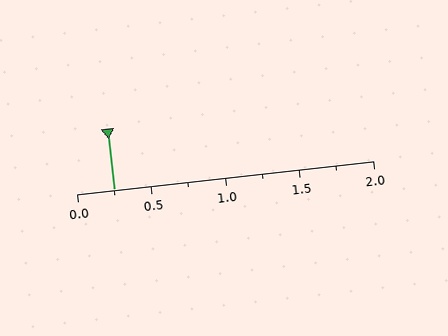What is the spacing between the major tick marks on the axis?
The major ticks are spaced 0.5 apart.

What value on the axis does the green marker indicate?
The marker indicates approximately 0.25.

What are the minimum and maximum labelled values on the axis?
The axis runs from 0.0 to 2.0.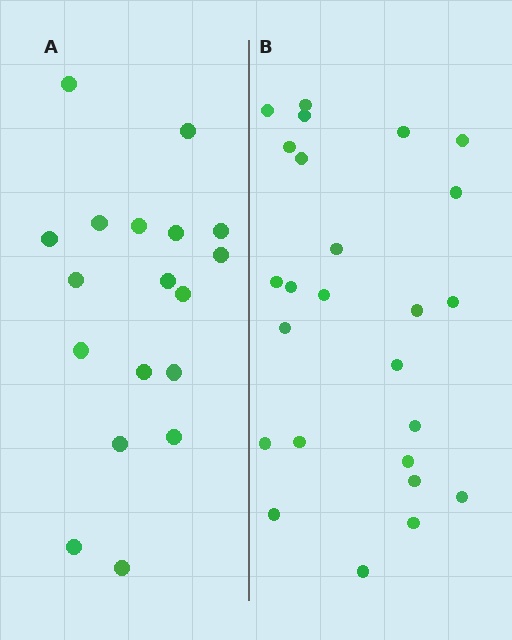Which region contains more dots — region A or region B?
Region B (the right region) has more dots.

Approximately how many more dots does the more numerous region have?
Region B has roughly 8 or so more dots than region A.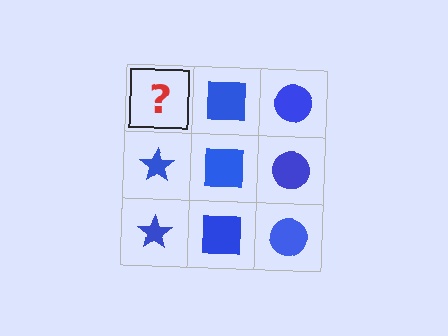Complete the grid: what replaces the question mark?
The question mark should be replaced with a blue star.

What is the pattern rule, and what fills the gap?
The rule is that each column has a consistent shape. The gap should be filled with a blue star.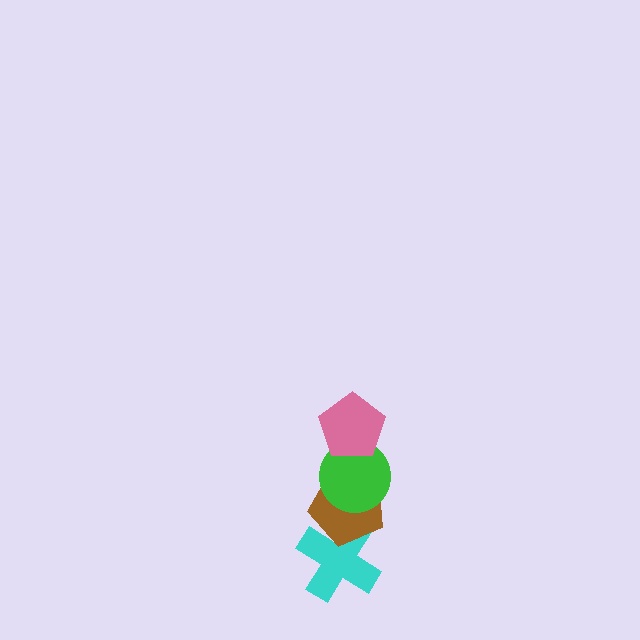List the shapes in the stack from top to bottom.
From top to bottom: the pink pentagon, the green circle, the brown pentagon, the cyan cross.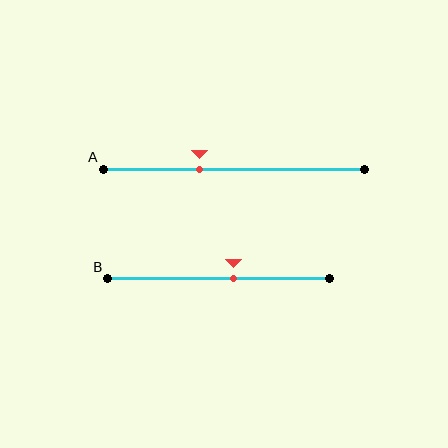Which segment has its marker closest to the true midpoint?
Segment B has its marker closest to the true midpoint.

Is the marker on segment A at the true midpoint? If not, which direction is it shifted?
No, the marker on segment A is shifted to the left by about 13% of the segment length.